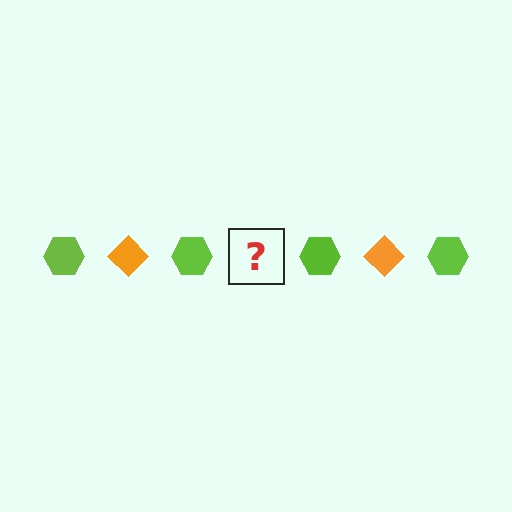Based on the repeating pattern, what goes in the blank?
The blank should be an orange diamond.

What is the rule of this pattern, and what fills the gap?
The rule is that the pattern alternates between lime hexagon and orange diamond. The gap should be filled with an orange diamond.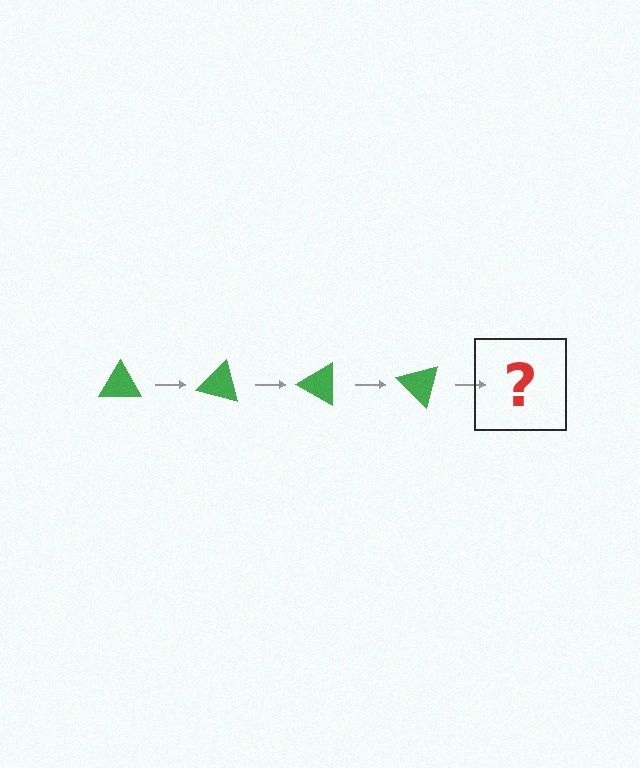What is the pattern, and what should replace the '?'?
The pattern is that the triangle rotates 15 degrees each step. The '?' should be a green triangle rotated 60 degrees.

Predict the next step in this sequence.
The next step is a green triangle rotated 60 degrees.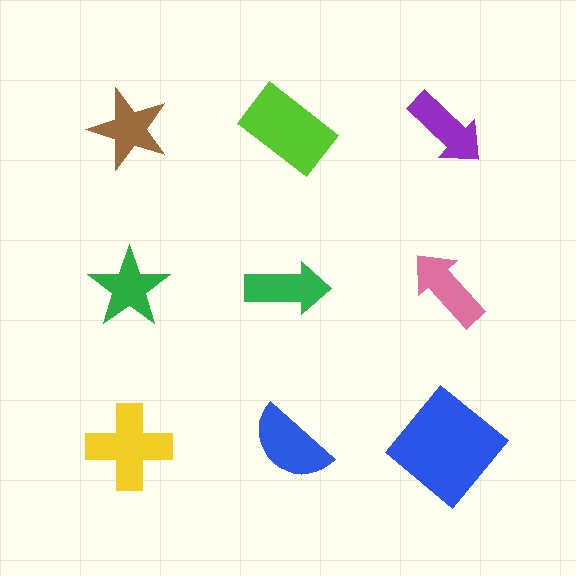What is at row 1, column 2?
A lime rectangle.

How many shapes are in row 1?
3 shapes.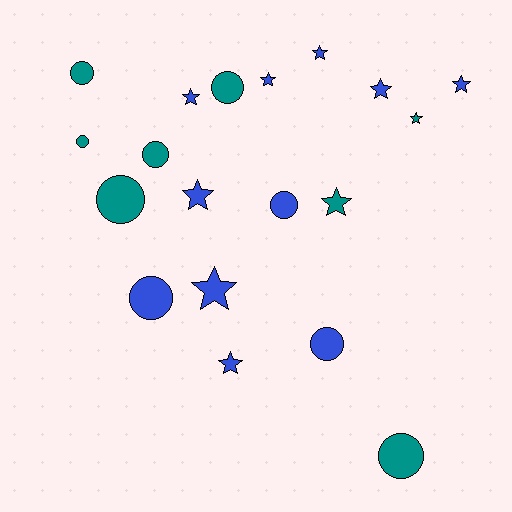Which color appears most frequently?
Blue, with 11 objects.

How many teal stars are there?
There are 2 teal stars.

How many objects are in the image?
There are 19 objects.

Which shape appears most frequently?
Star, with 10 objects.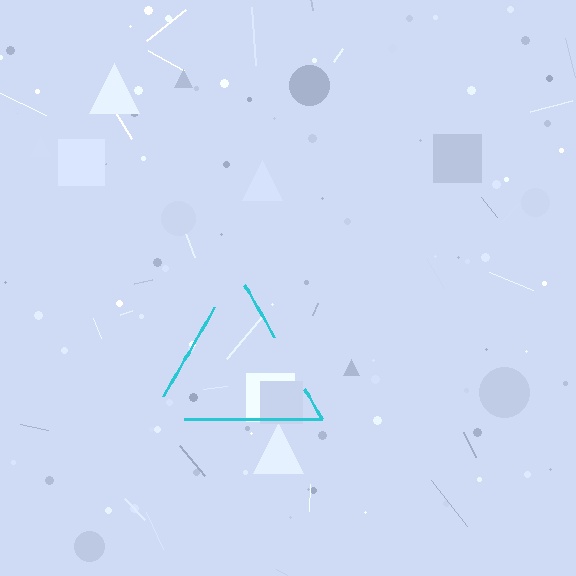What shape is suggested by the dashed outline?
The dashed outline suggests a triangle.